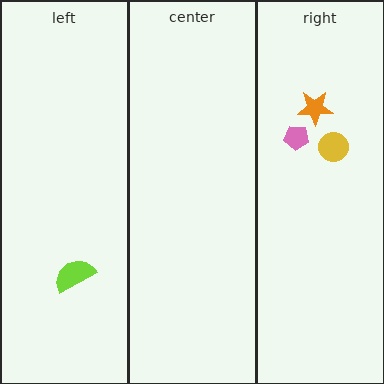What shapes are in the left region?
The lime semicircle.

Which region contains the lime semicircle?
The left region.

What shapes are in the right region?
The yellow circle, the orange star, the pink pentagon.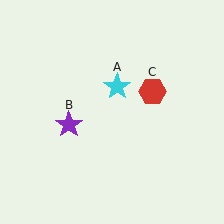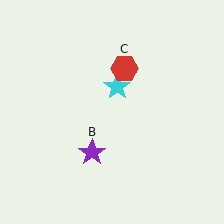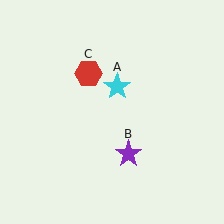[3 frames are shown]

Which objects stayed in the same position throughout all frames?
Cyan star (object A) remained stationary.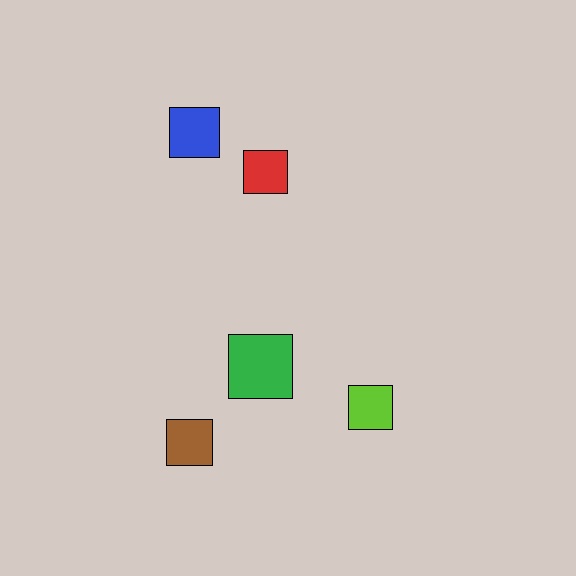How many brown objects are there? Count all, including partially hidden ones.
There is 1 brown object.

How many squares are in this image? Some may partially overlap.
There are 5 squares.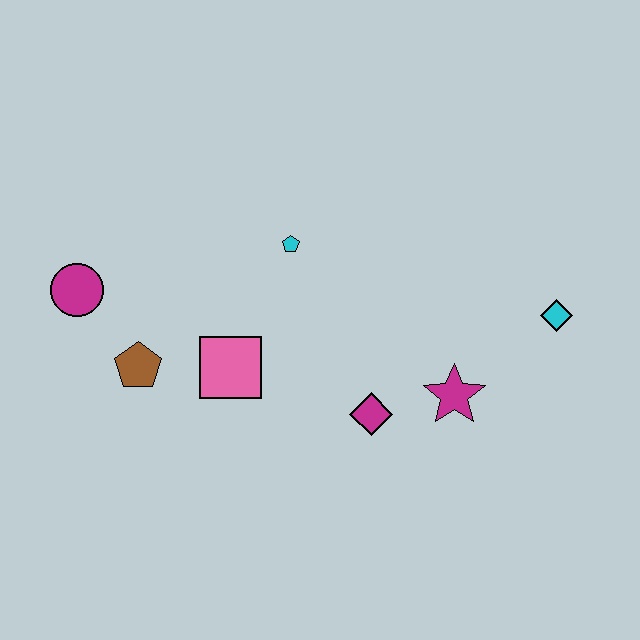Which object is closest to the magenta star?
The magenta diamond is closest to the magenta star.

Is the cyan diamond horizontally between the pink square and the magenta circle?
No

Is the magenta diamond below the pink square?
Yes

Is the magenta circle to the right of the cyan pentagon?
No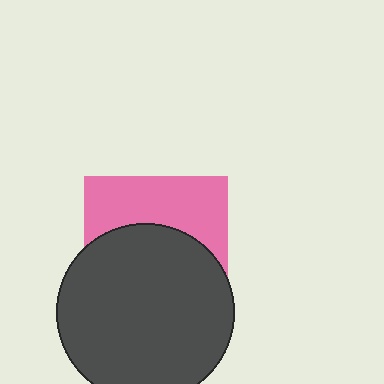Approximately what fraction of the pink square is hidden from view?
Roughly 59% of the pink square is hidden behind the dark gray circle.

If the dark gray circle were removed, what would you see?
You would see the complete pink square.